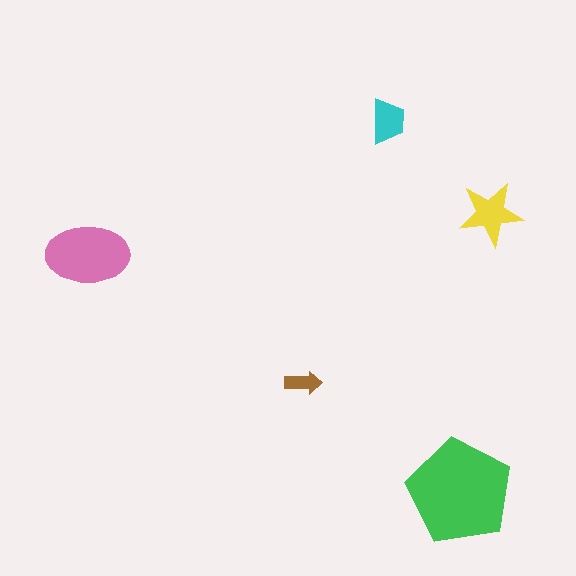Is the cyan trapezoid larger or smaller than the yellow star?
Smaller.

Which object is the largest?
The green pentagon.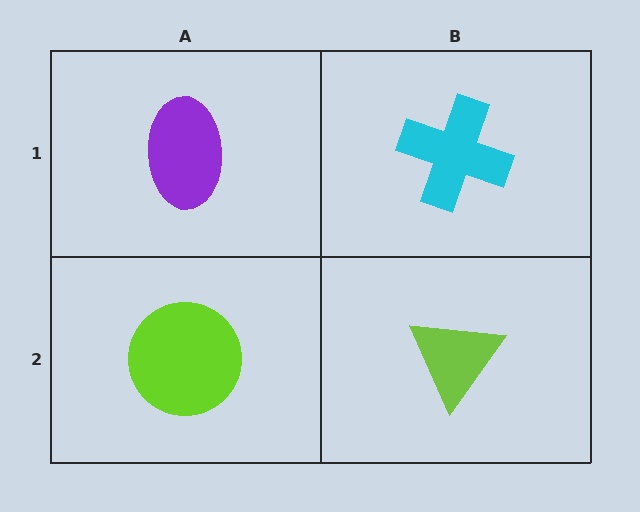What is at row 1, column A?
A purple ellipse.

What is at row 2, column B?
A lime triangle.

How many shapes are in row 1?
2 shapes.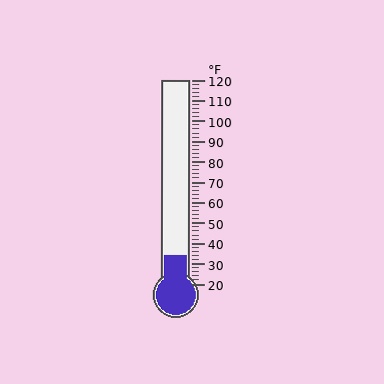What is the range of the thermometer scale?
The thermometer scale ranges from 20°F to 120°F.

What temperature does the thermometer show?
The thermometer shows approximately 34°F.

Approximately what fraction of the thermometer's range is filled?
The thermometer is filled to approximately 15% of its range.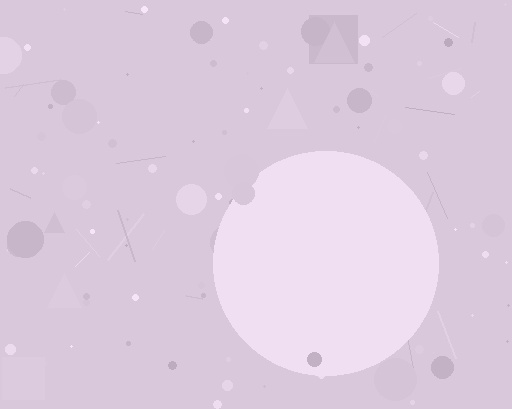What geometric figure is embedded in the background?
A circle is embedded in the background.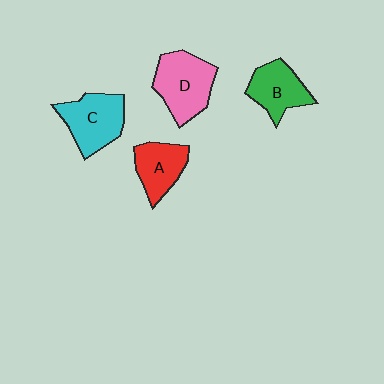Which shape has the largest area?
Shape D (pink).